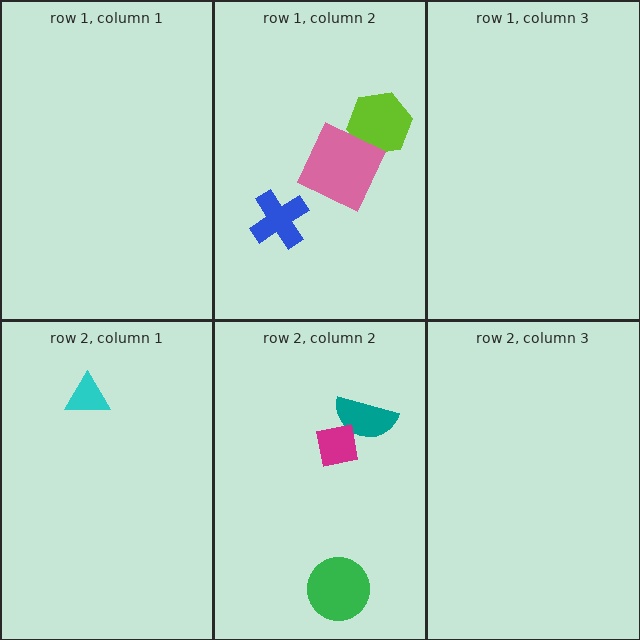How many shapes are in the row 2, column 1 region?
1.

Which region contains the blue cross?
The row 1, column 2 region.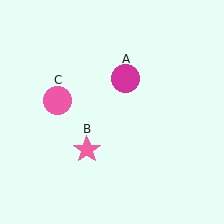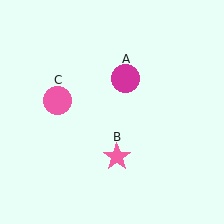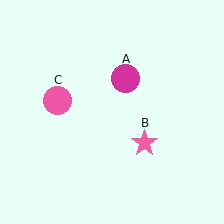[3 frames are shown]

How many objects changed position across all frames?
1 object changed position: pink star (object B).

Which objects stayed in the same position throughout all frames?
Magenta circle (object A) and pink circle (object C) remained stationary.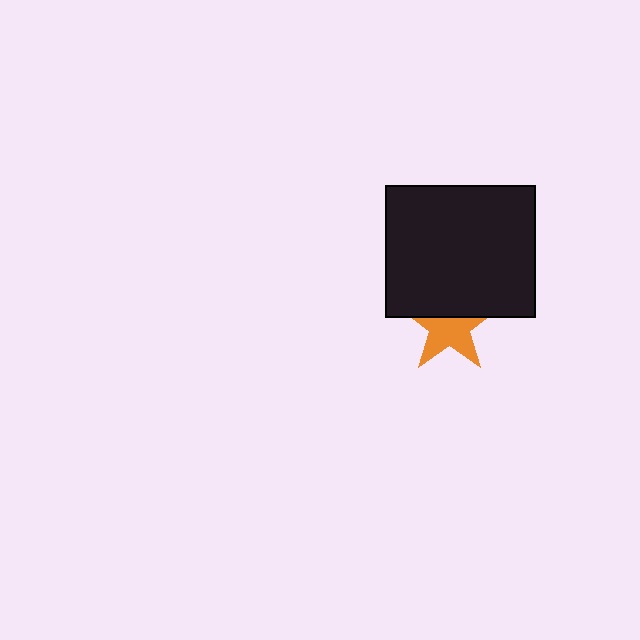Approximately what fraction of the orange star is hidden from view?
Roughly 40% of the orange star is hidden behind the black rectangle.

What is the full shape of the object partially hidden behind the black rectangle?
The partially hidden object is an orange star.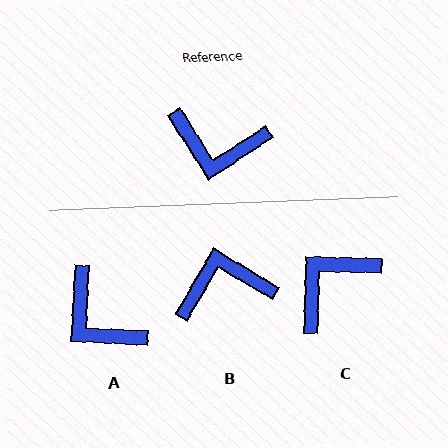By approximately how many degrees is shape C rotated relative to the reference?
Approximately 125 degrees clockwise.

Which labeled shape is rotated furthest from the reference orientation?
B, about 153 degrees away.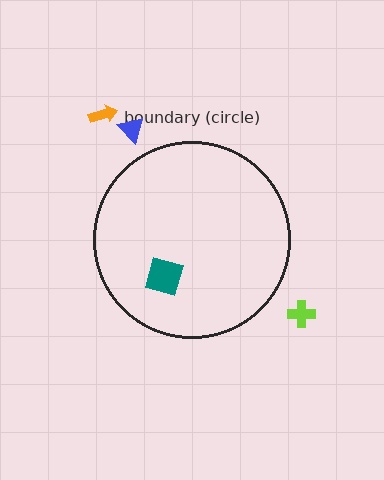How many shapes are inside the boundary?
1 inside, 3 outside.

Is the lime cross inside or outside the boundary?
Outside.